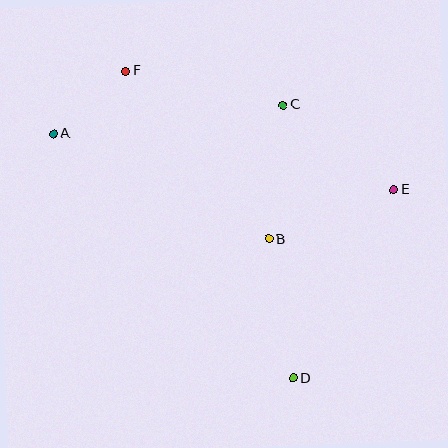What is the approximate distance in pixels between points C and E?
The distance between C and E is approximately 139 pixels.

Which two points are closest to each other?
Points A and F are closest to each other.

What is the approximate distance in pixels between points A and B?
The distance between A and B is approximately 239 pixels.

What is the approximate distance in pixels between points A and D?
The distance between A and D is approximately 342 pixels.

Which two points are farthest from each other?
Points D and F are farthest from each other.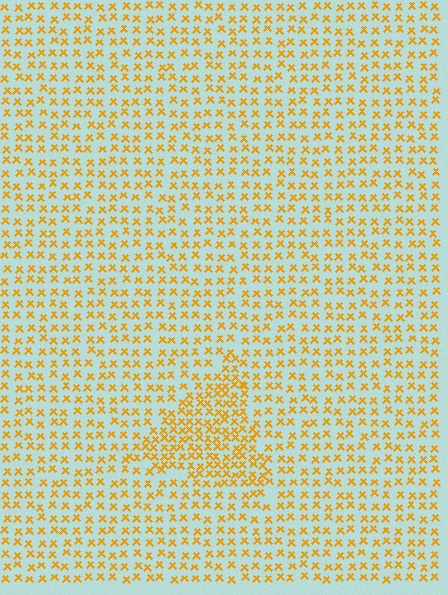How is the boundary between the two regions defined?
The boundary is defined by a change in element density (approximately 1.8x ratio). All elements are the same color, size, and shape.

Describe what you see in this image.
The image contains small orange elements arranged at two different densities. A triangle-shaped region is visible where the elements are more densely packed than the surrounding area.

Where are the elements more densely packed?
The elements are more densely packed inside the triangle boundary.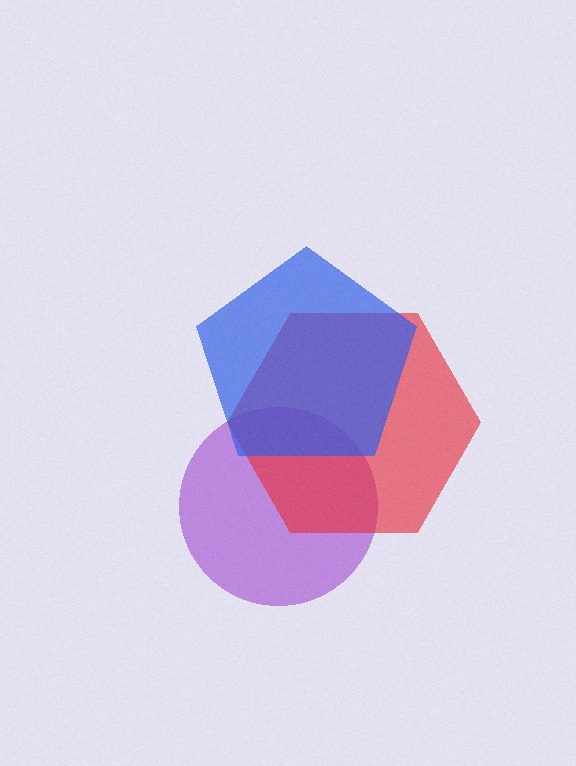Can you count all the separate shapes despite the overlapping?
Yes, there are 3 separate shapes.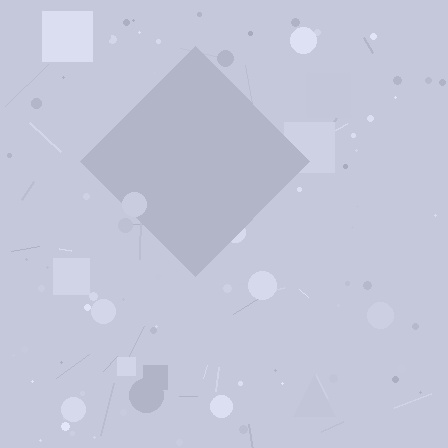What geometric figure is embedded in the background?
A diamond is embedded in the background.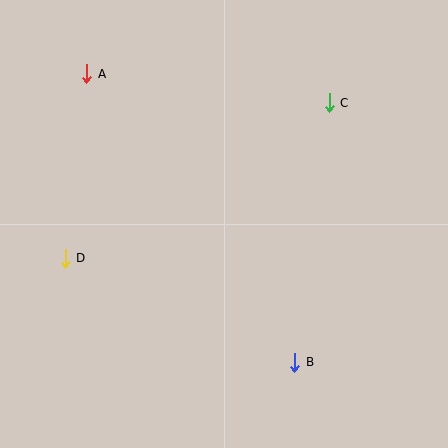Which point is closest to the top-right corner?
Point C is closest to the top-right corner.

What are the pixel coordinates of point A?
Point A is at (87, 74).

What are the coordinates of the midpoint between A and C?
The midpoint between A and C is at (208, 88).